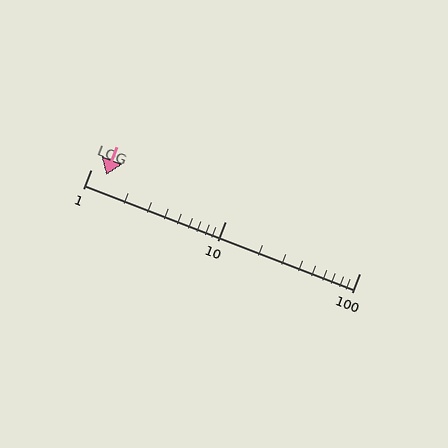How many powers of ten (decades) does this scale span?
The scale spans 2 decades, from 1 to 100.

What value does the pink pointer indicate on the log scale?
The pointer indicates approximately 1.3.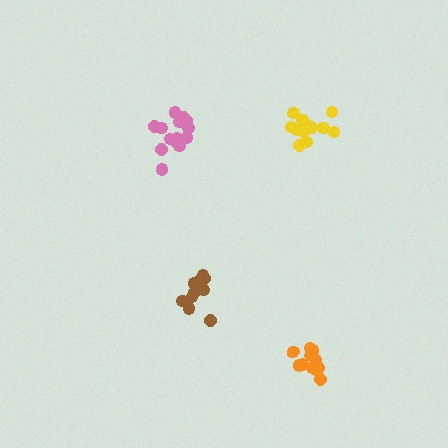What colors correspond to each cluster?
The clusters are colored: pink, orange, yellow, brown.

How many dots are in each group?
Group 1: 14 dots, Group 2: 12 dots, Group 3: 13 dots, Group 4: 10 dots (49 total).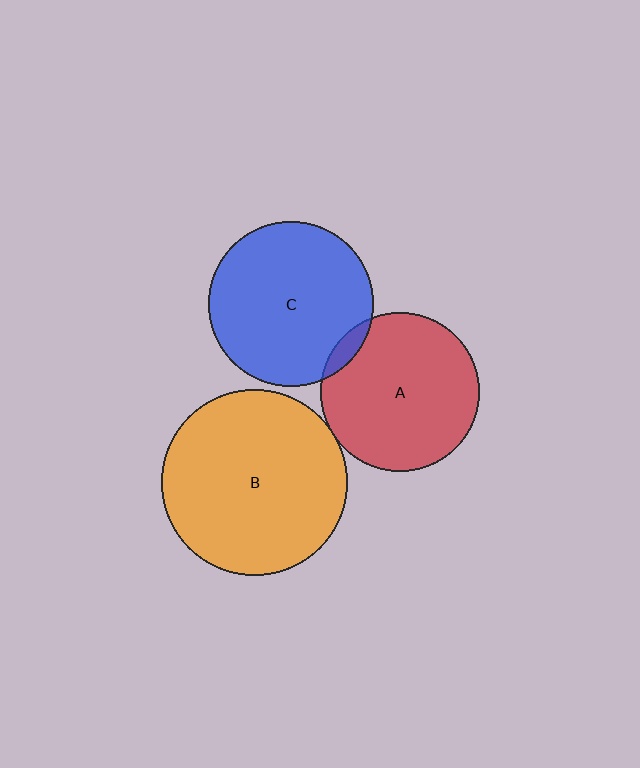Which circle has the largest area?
Circle B (orange).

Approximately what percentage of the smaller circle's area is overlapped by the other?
Approximately 5%.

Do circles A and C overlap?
Yes.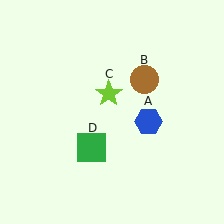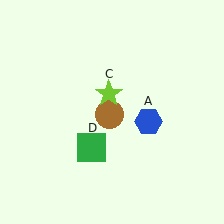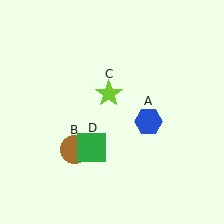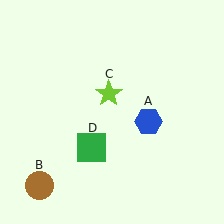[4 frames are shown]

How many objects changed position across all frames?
1 object changed position: brown circle (object B).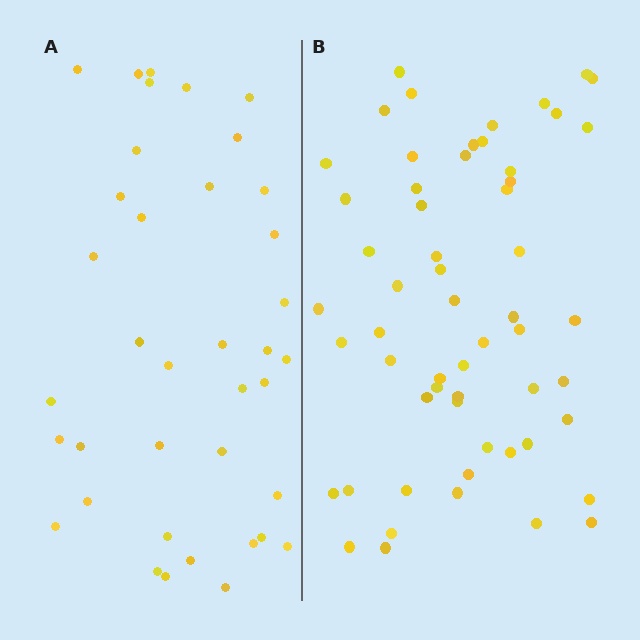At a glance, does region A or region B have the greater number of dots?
Region B (the right region) has more dots.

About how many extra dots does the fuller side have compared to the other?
Region B has approximately 20 more dots than region A.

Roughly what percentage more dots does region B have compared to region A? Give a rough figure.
About 50% more.